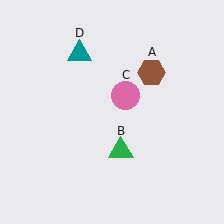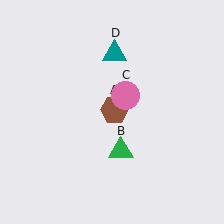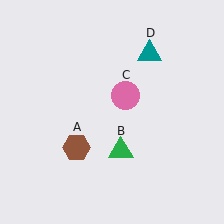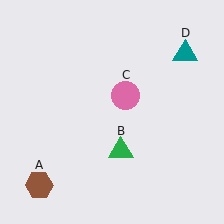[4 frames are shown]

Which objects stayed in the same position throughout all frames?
Green triangle (object B) and pink circle (object C) remained stationary.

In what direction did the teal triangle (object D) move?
The teal triangle (object D) moved right.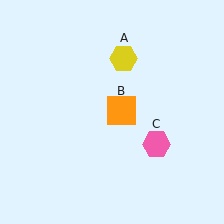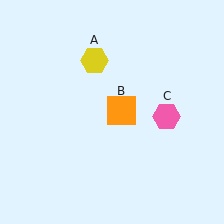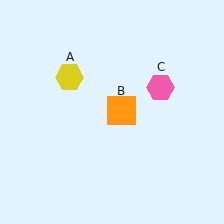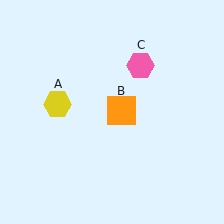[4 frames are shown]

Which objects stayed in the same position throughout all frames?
Orange square (object B) remained stationary.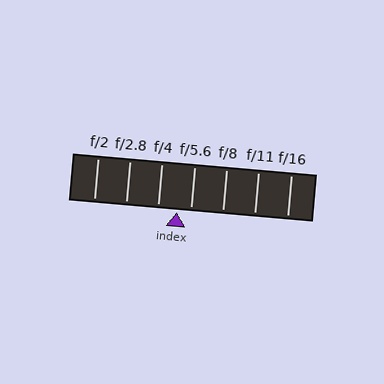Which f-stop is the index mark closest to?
The index mark is closest to f/5.6.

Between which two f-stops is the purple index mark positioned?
The index mark is between f/4 and f/5.6.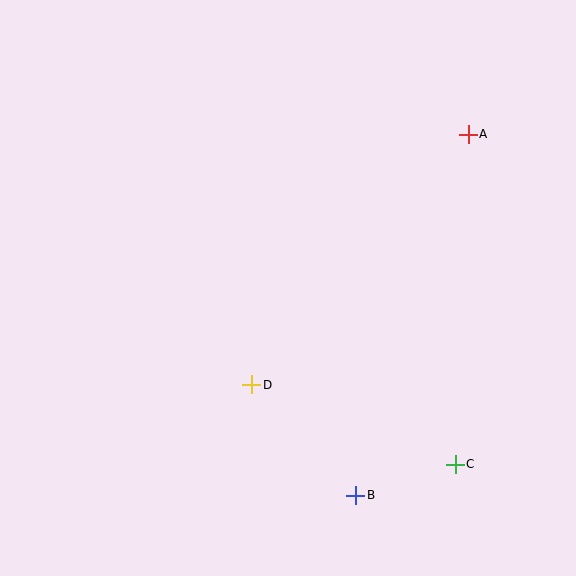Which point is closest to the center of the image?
Point D at (252, 385) is closest to the center.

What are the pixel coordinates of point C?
Point C is at (455, 464).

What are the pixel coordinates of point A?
Point A is at (468, 134).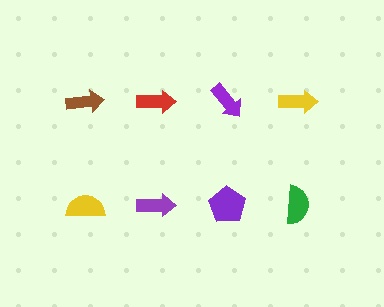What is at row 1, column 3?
A purple arrow.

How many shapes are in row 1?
4 shapes.